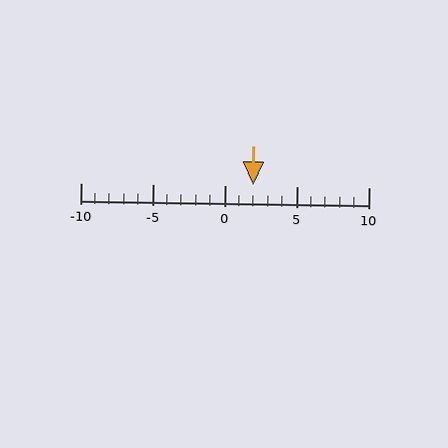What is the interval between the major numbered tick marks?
The major tick marks are spaced 5 units apart.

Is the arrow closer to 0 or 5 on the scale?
The arrow is closer to 0.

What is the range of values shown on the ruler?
The ruler shows values from -10 to 10.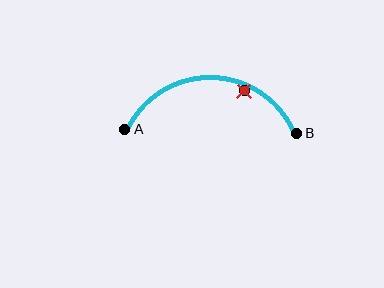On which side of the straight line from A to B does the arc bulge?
The arc bulges above the straight line connecting A and B.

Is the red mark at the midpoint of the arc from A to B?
No — the red mark does not lie on the arc at all. It sits slightly inside the curve.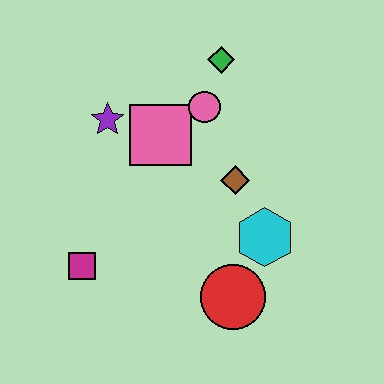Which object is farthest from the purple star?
The red circle is farthest from the purple star.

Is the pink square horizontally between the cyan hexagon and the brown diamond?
No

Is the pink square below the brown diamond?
No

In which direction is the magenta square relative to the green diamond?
The magenta square is below the green diamond.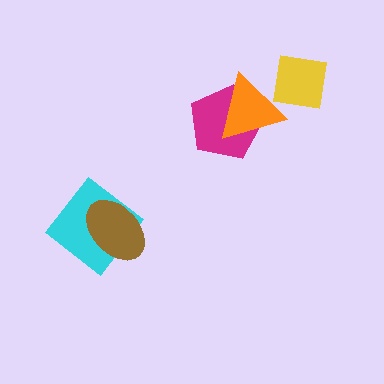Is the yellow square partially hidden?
No, no other shape covers it.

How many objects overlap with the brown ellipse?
1 object overlaps with the brown ellipse.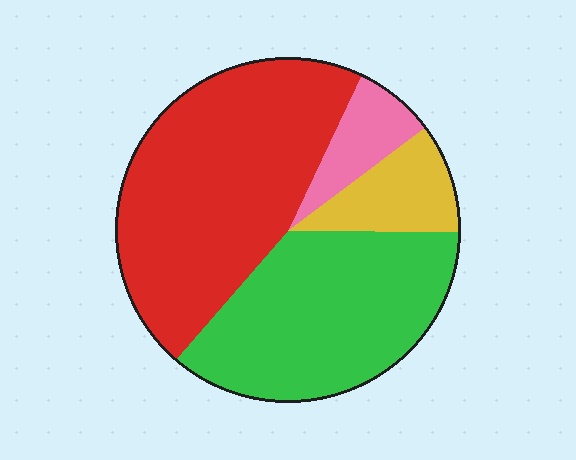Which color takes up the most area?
Red, at roughly 45%.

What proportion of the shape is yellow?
Yellow covers around 10% of the shape.